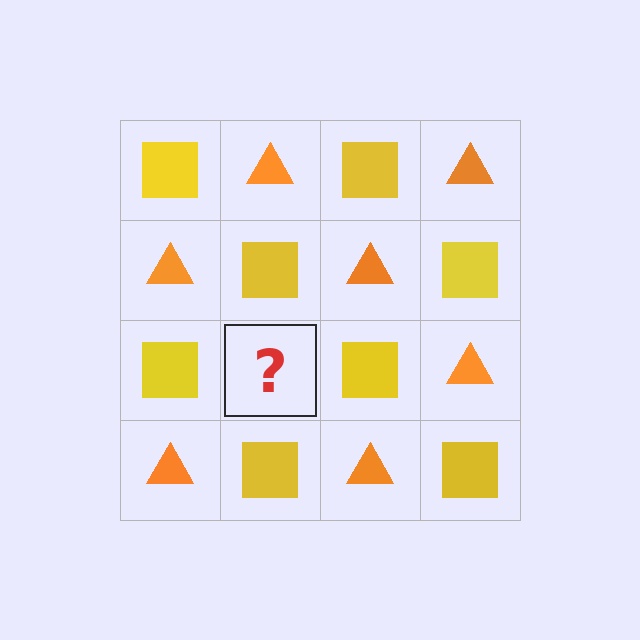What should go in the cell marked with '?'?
The missing cell should contain an orange triangle.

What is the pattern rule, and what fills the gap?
The rule is that it alternates yellow square and orange triangle in a checkerboard pattern. The gap should be filled with an orange triangle.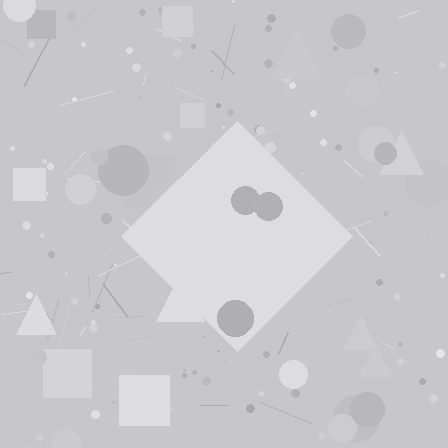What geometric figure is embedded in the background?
A diamond is embedded in the background.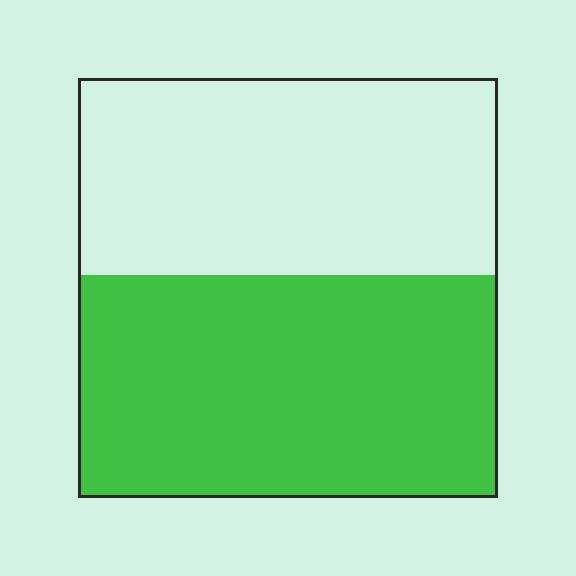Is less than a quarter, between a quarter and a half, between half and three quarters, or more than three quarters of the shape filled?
Between half and three quarters.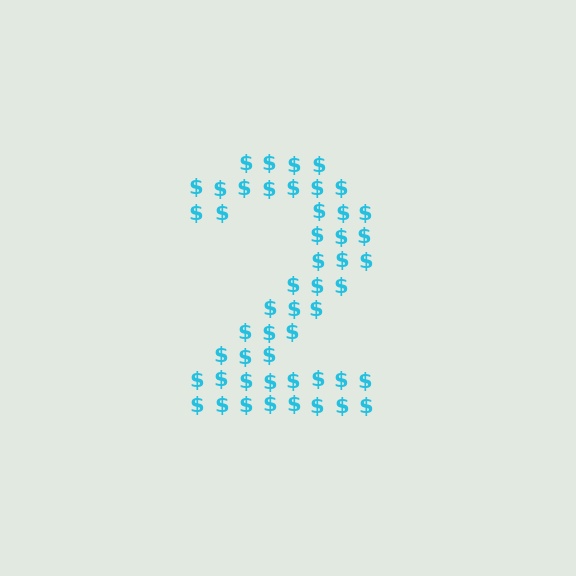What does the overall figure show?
The overall figure shows the digit 2.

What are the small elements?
The small elements are dollar signs.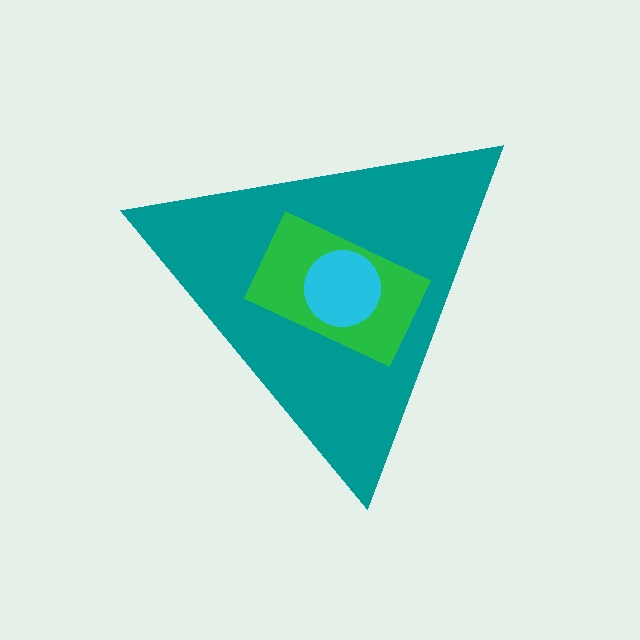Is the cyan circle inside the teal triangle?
Yes.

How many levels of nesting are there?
3.